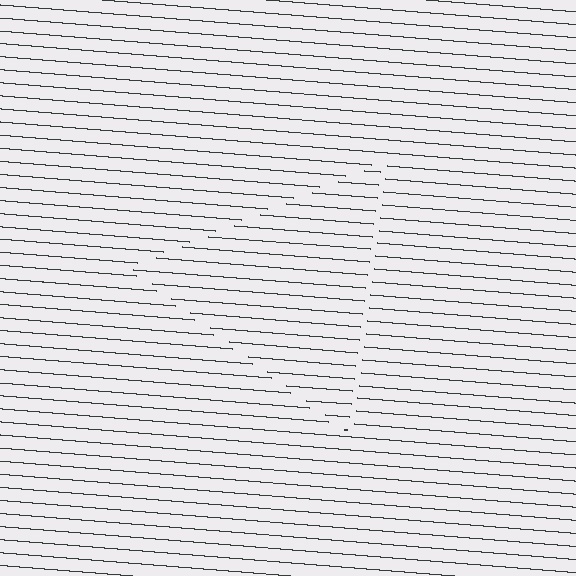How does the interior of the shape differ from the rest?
The interior of the shape contains the same grating, shifted by half a period — the contour is defined by the phase discontinuity where line-ends from the inner and outer gratings abut.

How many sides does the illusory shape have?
3 sides — the line-ends trace a triangle.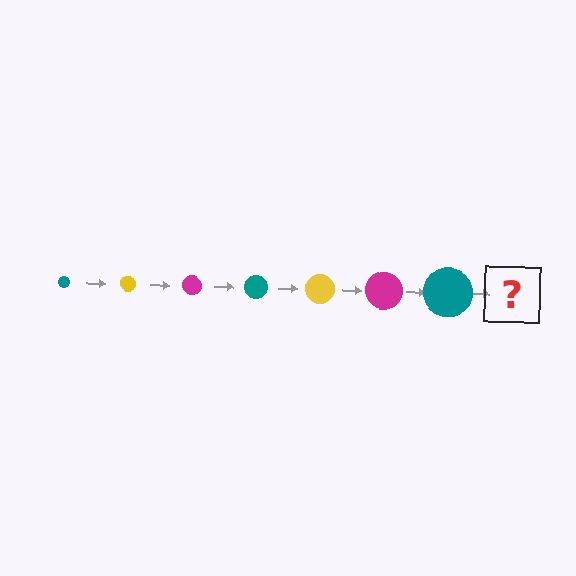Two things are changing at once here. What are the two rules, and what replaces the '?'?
The two rules are that the circle grows larger each step and the color cycles through teal, yellow, and magenta. The '?' should be a yellow circle, larger than the previous one.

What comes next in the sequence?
The next element should be a yellow circle, larger than the previous one.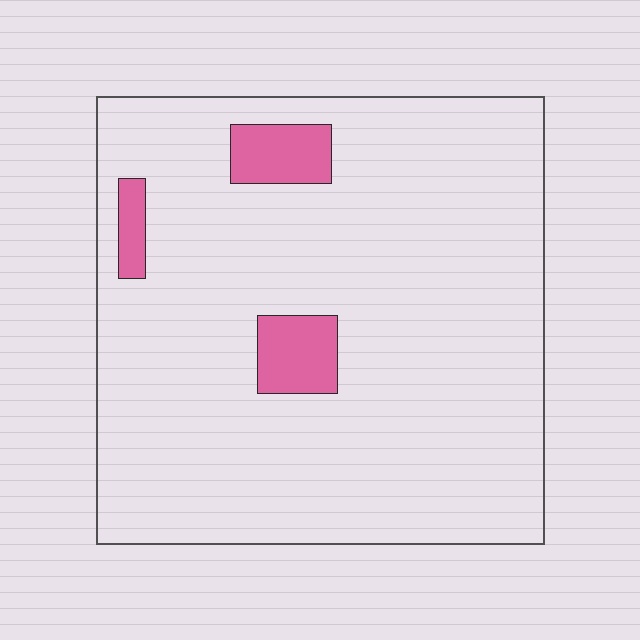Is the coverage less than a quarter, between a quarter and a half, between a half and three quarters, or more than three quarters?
Less than a quarter.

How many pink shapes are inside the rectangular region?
3.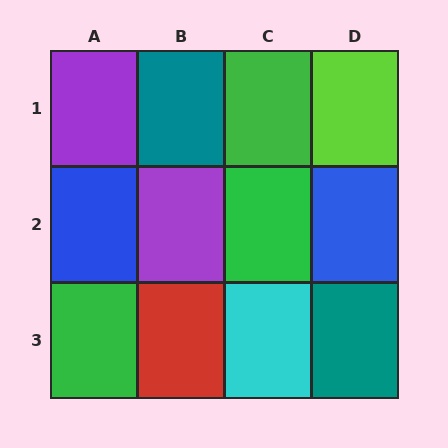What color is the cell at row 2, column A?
Blue.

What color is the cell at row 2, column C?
Green.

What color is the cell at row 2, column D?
Blue.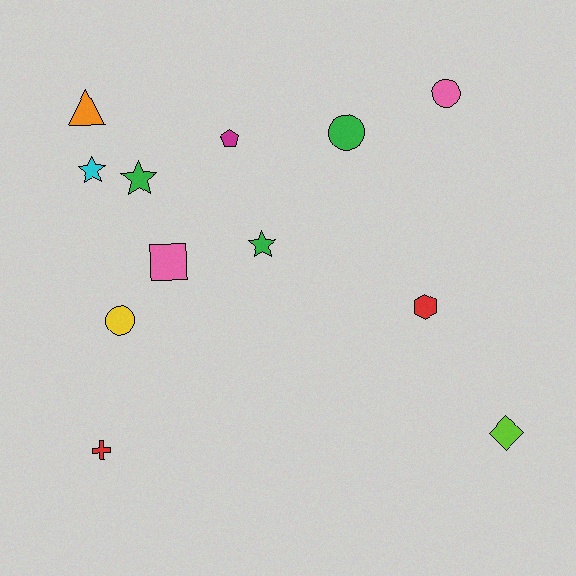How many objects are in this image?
There are 12 objects.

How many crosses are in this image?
There is 1 cross.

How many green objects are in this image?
There are 3 green objects.